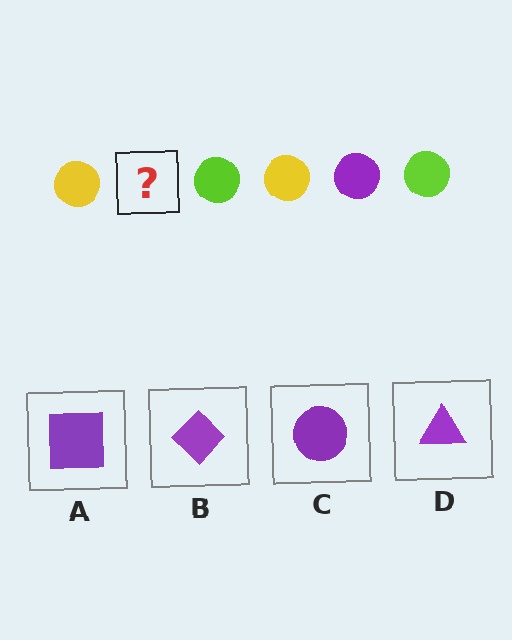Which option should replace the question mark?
Option C.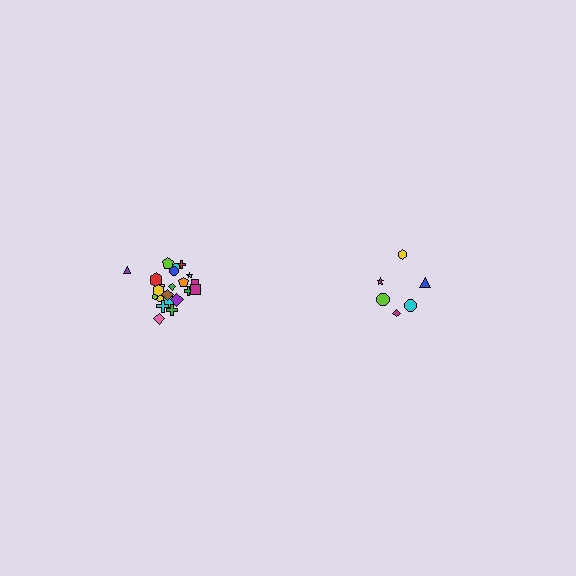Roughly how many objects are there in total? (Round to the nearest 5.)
Roughly 30 objects in total.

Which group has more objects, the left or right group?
The left group.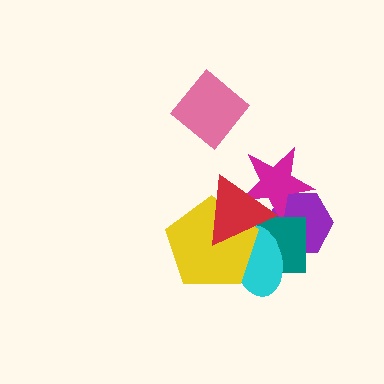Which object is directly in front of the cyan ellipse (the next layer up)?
The yellow pentagon is directly in front of the cyan ellipse.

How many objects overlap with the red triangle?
5 objects overlap with the red triangle.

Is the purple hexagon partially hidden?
Yes, it is partially covered by another shape.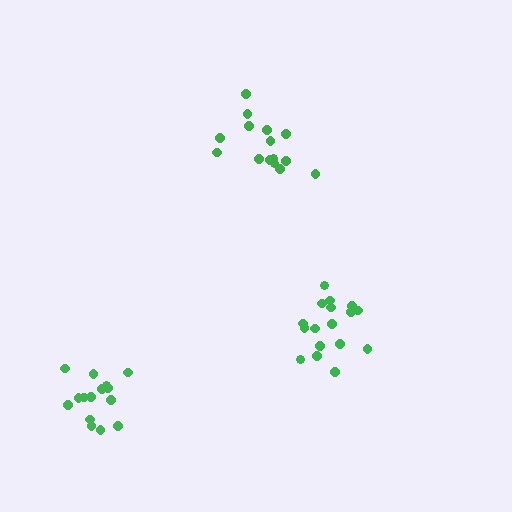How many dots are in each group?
Group 1: 15 dots, Group 2: 15 dots, Group 3: 17 dots (47 total).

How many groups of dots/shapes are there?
There are 3 groups.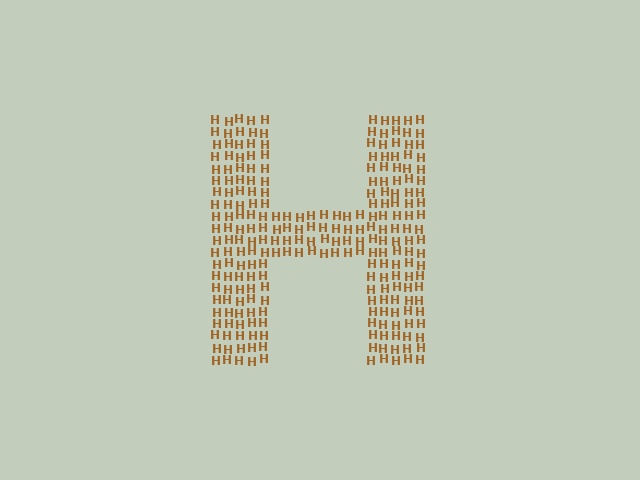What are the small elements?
The small elements are letter H's.